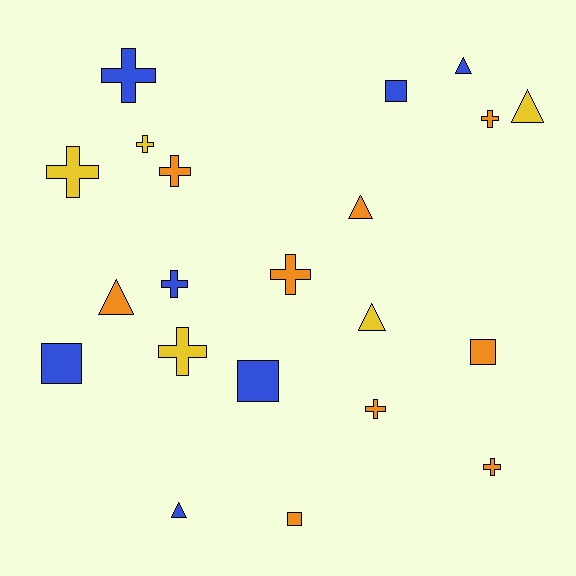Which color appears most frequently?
Orange, with 9 objects.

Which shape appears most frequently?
Cross, with 10 objects.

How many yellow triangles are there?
There are 2 yellow triangles.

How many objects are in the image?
There are 21 objects.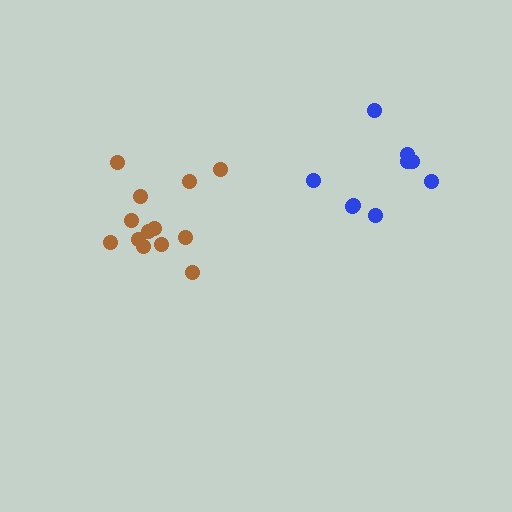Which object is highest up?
The blue cluster is topmost.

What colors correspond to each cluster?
The clusters are colored: brown, blue.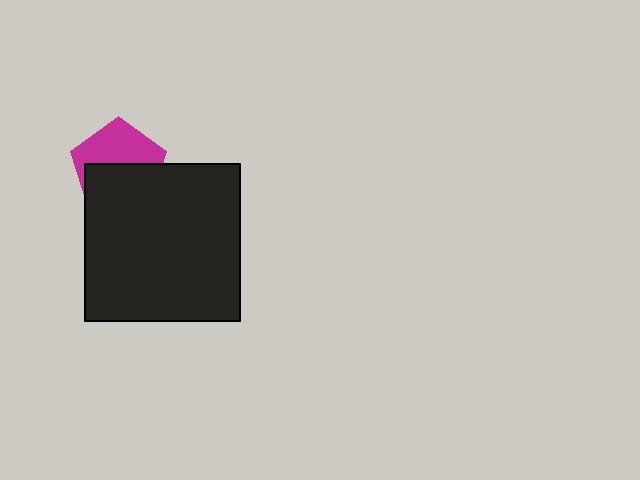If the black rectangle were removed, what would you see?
You would see the complete magenta pentagon.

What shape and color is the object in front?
The object in front is a black rectangle.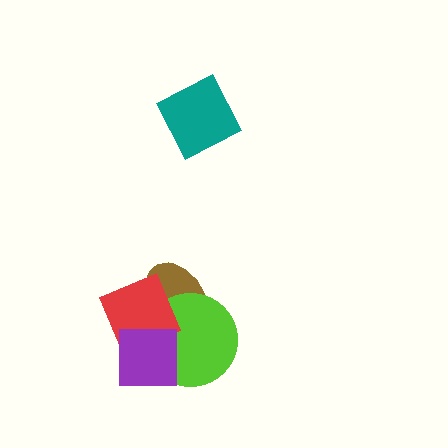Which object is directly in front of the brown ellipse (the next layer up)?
The lime circle is directly in front of the brown ellipse.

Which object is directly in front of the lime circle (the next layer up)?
The red diamond is directly in front of the lime circle.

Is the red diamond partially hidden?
Yes, it is partially covered by another shape.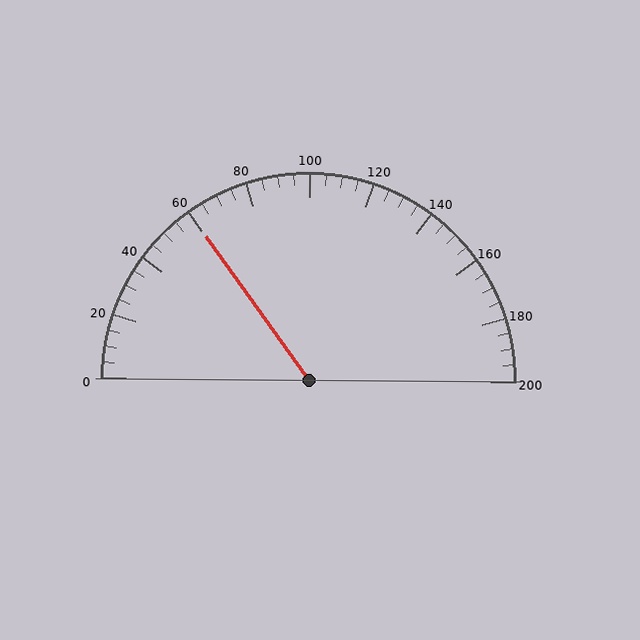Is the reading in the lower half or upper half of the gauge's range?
The reading is in the lower half of the range (0 to 200).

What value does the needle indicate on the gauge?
The needle indicates approximately 60.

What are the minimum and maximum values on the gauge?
The gauge ranges from 0 to 200.